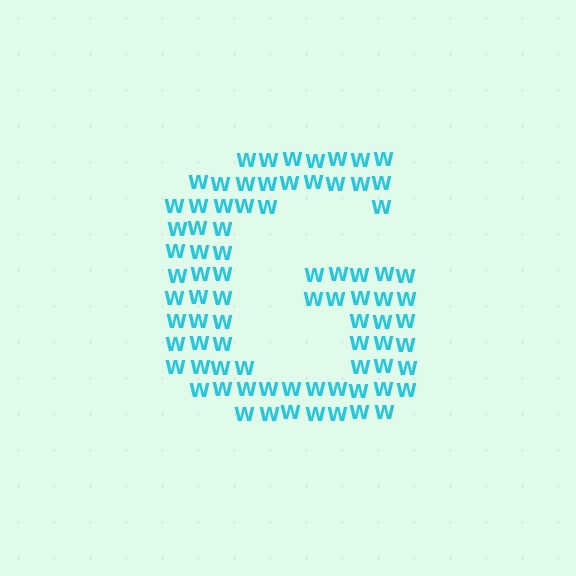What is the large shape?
The large shape is the letter G.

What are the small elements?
The small elements are letter W's.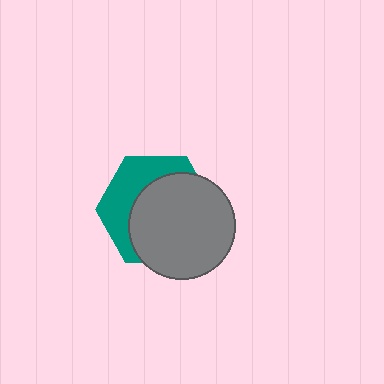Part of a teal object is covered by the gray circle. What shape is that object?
It is a hexagon.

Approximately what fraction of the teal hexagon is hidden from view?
Roughly 62% of the teal hexagon is hidden behind the gray circle.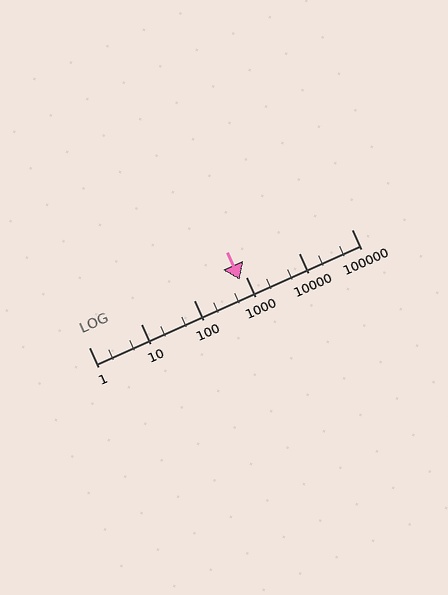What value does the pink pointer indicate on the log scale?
The pointer indicates approximately 750.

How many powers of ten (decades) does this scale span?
The scale spans 5 decades, from 1 to 100000.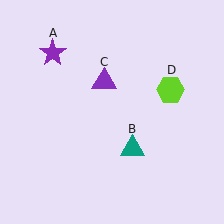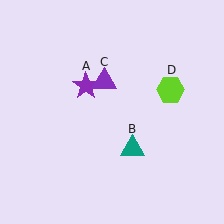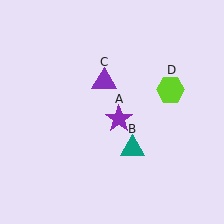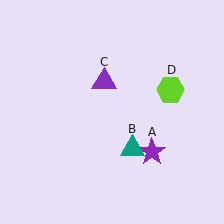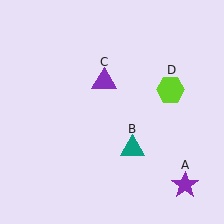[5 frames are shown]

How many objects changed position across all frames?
1 object changed position: purple star (object A).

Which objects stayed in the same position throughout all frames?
Teal triangle (object B) and purple triangle (object C) and lime hexagon (object D) remained stationary.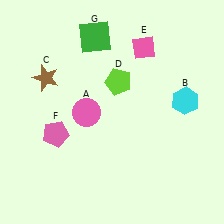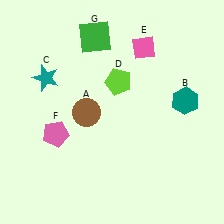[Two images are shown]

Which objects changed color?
A changed from pink to brown. B changed from cyan to teal. C changed from brown to teal.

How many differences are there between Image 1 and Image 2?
There are 3 differences between the two images.